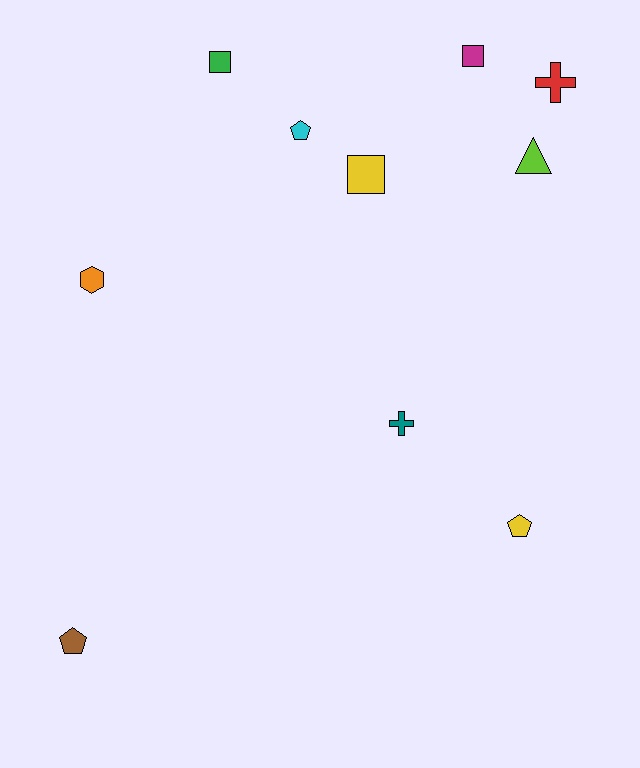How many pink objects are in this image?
There are no pink objects.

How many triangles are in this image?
There is 1 triangle.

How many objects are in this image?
There are 10 objects.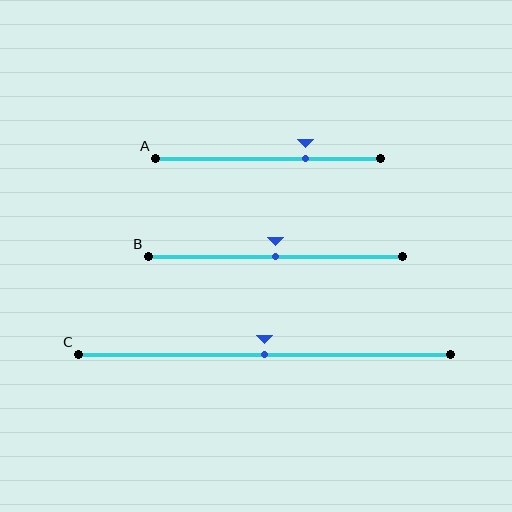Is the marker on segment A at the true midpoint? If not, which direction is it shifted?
No, the marker on segment A is shifted to the right by about 17% of the segment length.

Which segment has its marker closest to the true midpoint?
Segment B has its marker closest to the true midpoint.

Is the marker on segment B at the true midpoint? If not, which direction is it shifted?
Yes, the marker on segment B is at the true midpoint.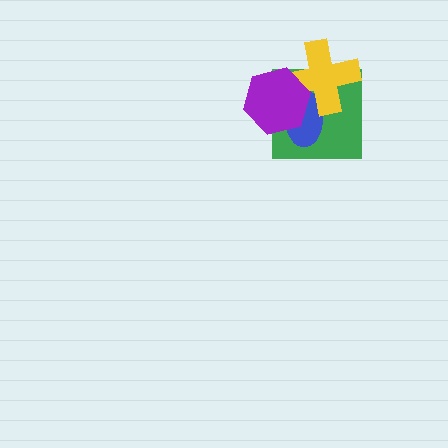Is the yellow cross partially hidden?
Yes, it is partially covered by another shape.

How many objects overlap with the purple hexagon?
3 objects overlap with the purple hexagon.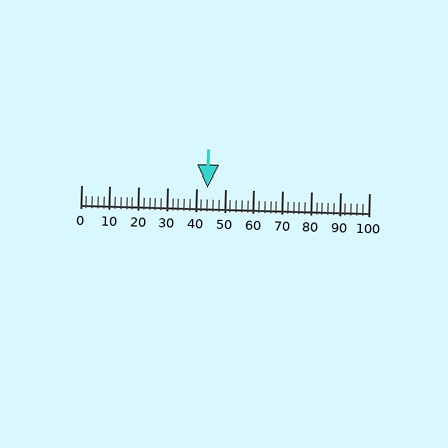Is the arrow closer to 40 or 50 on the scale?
The arrow is closer to 40.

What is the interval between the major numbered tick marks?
The major tick marks are spaced 10 units apart.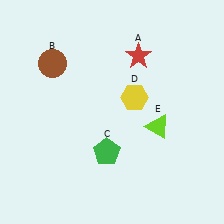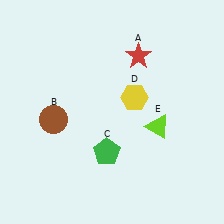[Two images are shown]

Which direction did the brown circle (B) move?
The brown circle (B) moved down.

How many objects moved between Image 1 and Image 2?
1 object moved between the two images.